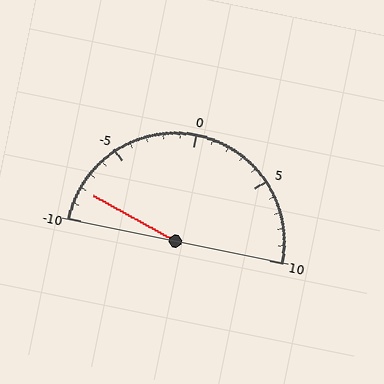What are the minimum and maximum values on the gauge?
The gauge ranges from -10 to 10.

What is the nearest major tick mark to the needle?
The nearest major tick mark is -10.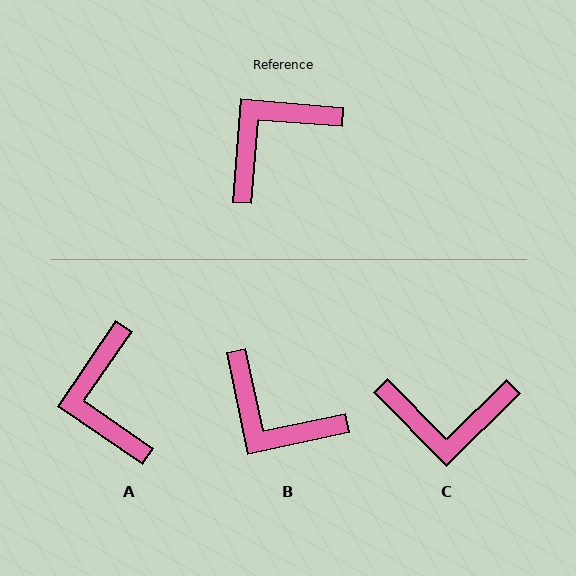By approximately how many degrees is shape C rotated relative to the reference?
Approximately 139 degrees counter-clockwise.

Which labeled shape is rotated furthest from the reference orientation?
C, about 139 degrees away.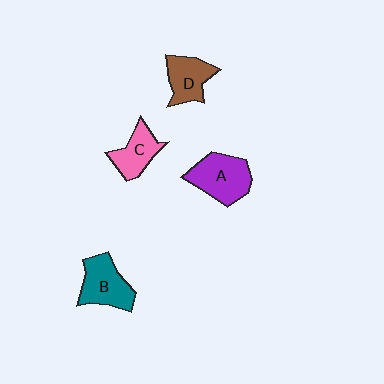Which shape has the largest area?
Shape A (purple).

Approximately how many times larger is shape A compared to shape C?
Approximately 1.4 times.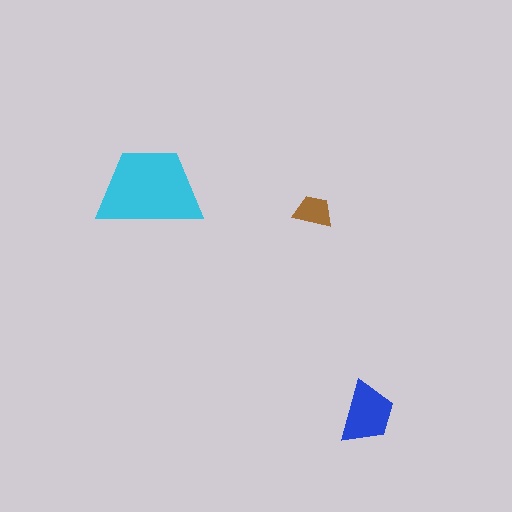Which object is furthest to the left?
The cyan trapezoid is leftmost.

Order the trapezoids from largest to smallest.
the cyan one, the blue one, the brown one.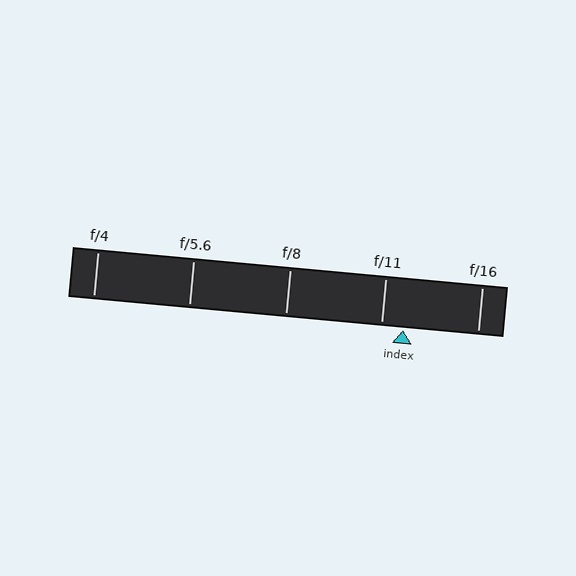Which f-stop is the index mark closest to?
The index mark is closest to f/11.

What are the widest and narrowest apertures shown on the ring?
The widest aperture shown is f/4 and the narrowest is f/16.